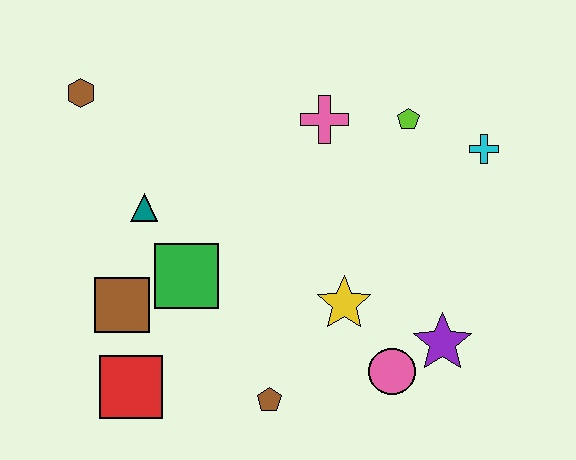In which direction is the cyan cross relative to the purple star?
The cyan cross is above the purple star.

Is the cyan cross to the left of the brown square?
No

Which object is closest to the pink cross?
The lime pentagon is closest to the pink cross.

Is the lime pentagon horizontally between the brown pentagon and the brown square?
No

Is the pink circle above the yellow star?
No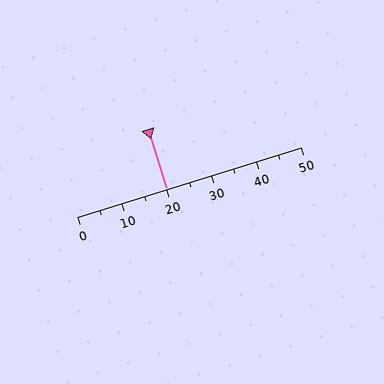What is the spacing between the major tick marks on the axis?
The major ticks are spaced 10 apart.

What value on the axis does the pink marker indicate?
The marker indicates approximately 20.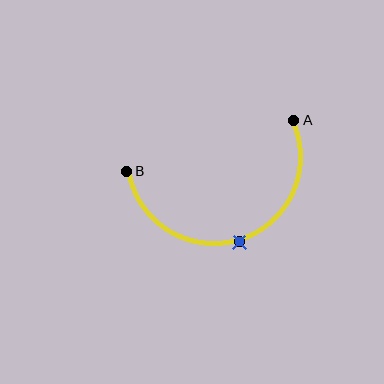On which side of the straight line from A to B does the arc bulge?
The arc bulges below the straight line connecting A and B.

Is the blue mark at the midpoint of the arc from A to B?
Yes. The blue mark lies on the arc at equal arc-length from both A and B — it is the arc midpoint.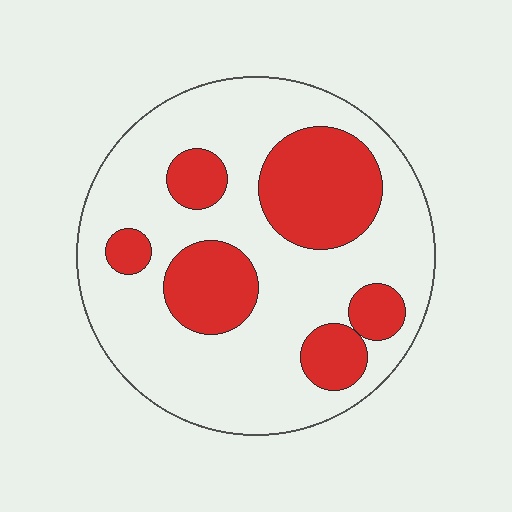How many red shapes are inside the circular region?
6.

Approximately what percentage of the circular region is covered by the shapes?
Approximately 30%.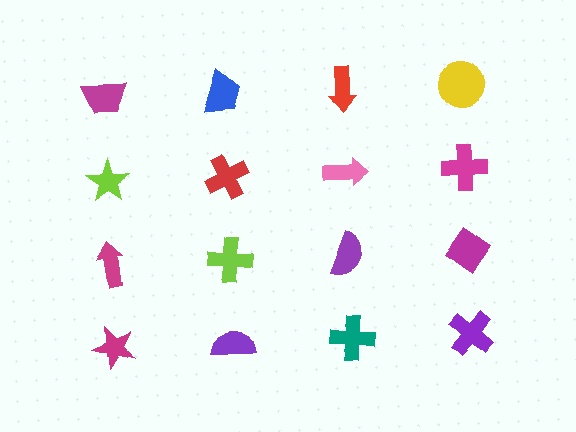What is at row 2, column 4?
A magenta cross.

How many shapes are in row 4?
4 shapes.